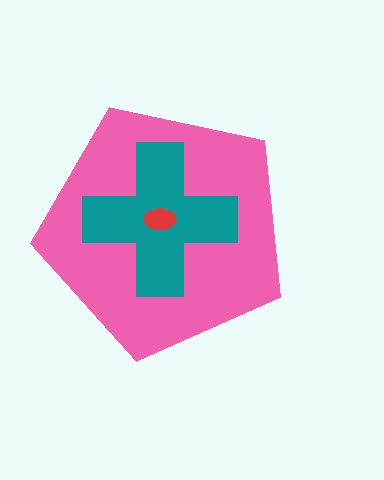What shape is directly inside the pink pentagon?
The teal cross.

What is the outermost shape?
The pink pentagon.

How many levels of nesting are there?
3.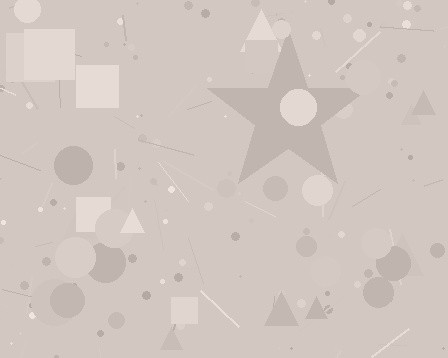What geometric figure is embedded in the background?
A star is embedded in the background.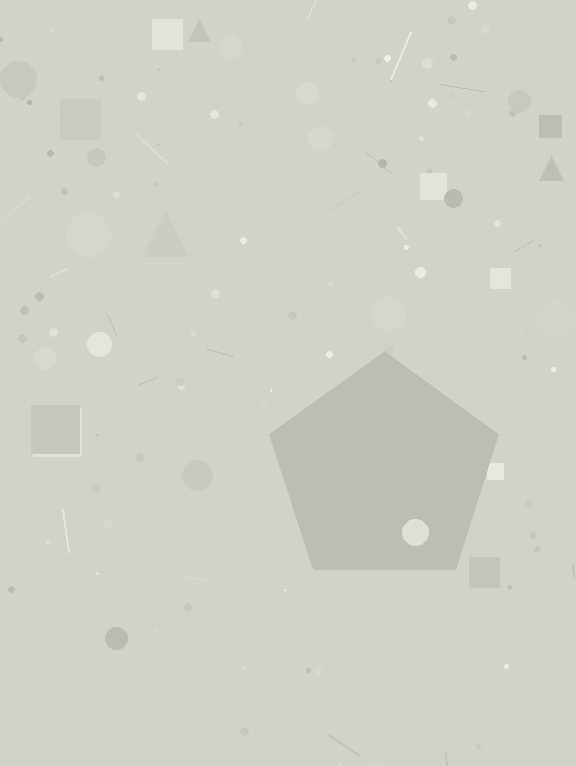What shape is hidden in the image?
A pentagon is hidden in the image.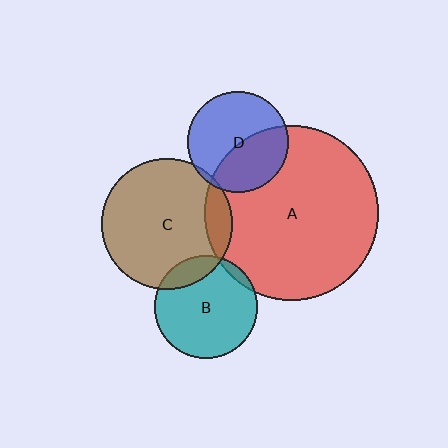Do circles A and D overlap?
Yes.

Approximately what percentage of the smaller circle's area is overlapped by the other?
Approximately 40%.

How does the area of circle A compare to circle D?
Approximately 3.0 times.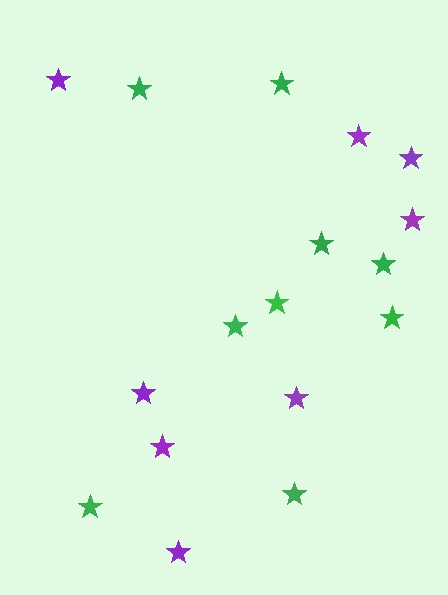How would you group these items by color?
There are 2 groups: one group of green stars (9) and one group of purple stars (8).